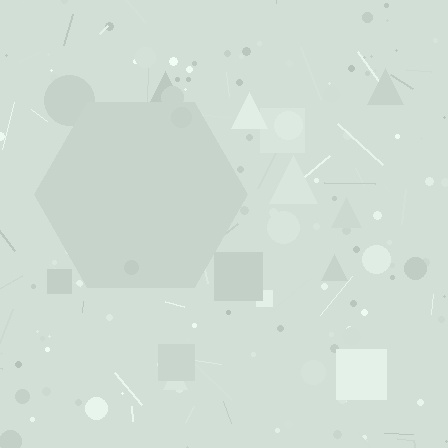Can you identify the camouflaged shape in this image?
The camouflaged shape is a hexagon.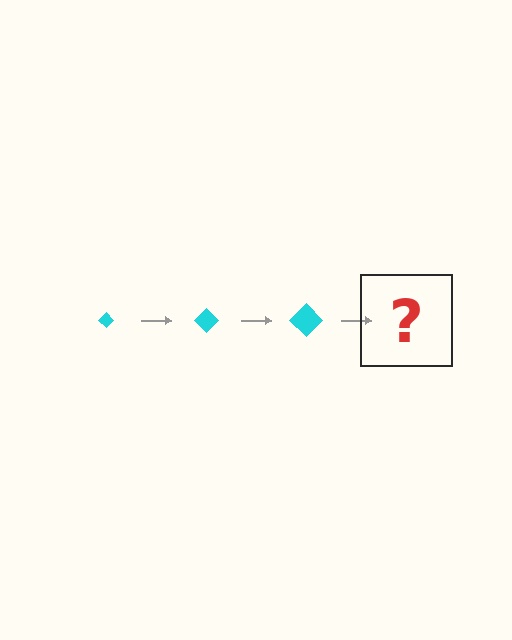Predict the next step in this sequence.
The next step is a cyan diamond, larger than the previous one.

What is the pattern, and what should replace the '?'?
The pattern is that the diamond gets progressively larger each step. The '?' should be a cyan diamond, larger than the previous one.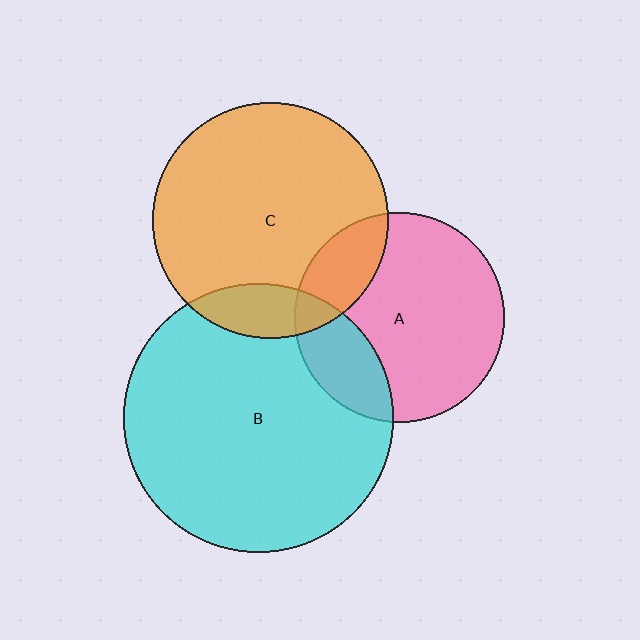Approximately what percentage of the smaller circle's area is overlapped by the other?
Approximately 20%.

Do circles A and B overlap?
Yes.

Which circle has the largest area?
Circle B (cyan).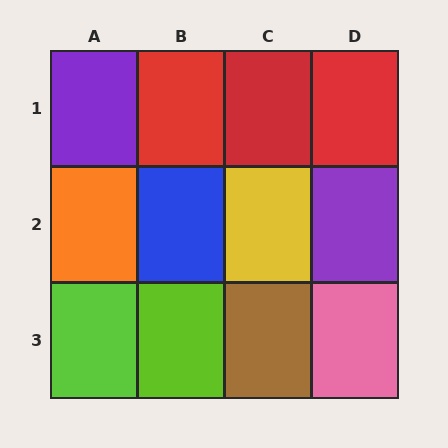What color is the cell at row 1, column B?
Red.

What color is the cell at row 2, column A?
Orange.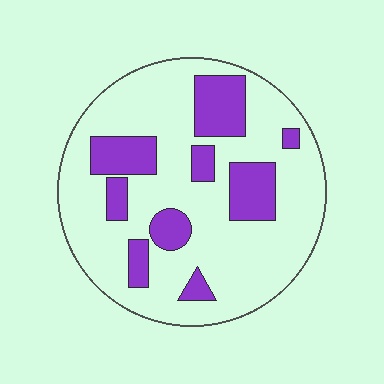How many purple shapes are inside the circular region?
9.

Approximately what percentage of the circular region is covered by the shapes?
Approximately 25%.